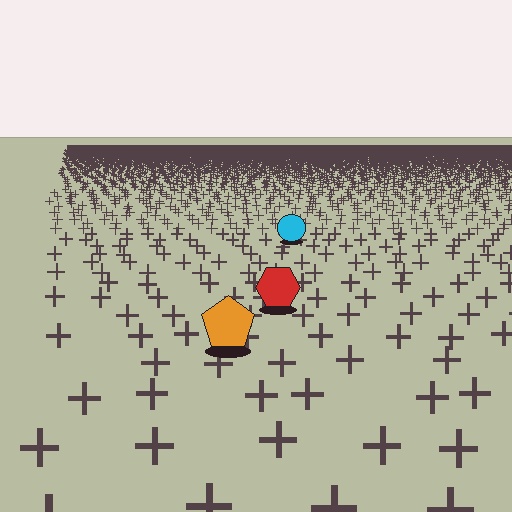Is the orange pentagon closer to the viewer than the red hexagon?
Yes. The orange pentagon is closer — you can tell from the texture gradient: the ground texture is coarser near it.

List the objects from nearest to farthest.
From nearest to farthest: the orange pentagon, the red hexagon, the cyan circle.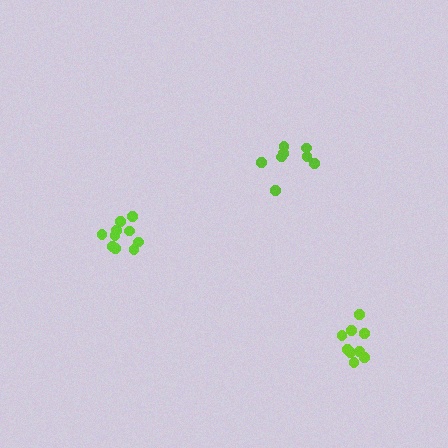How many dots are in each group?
Group 1: 10 dots, Group 2: 9 dots, Group 3: 8 dots (27 total).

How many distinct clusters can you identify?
There are 3 distinct clusters.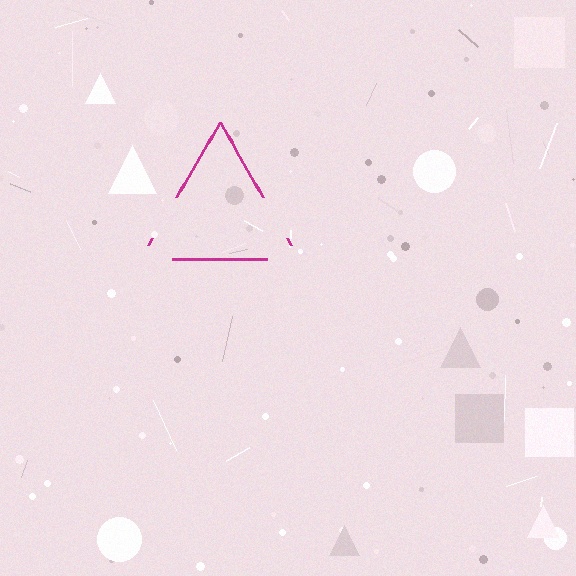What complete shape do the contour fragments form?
The contour fragments form a triangle.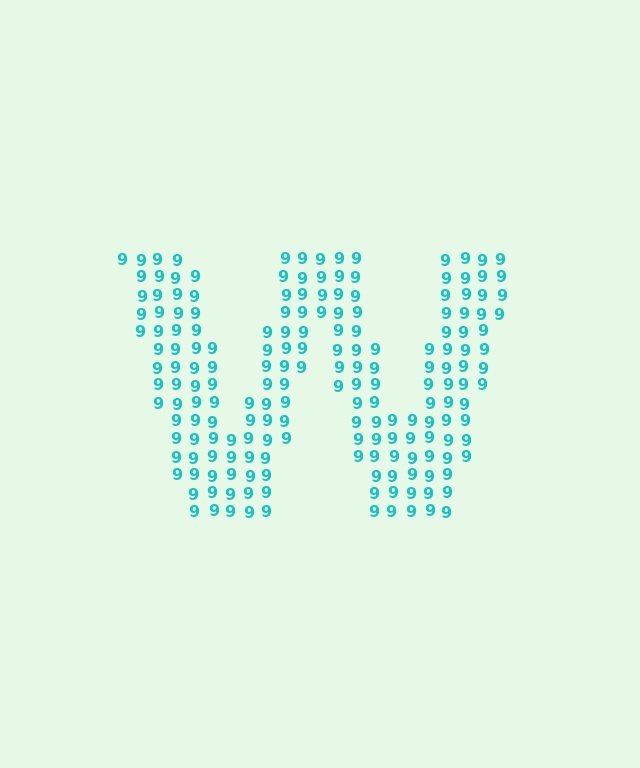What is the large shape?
The large shape is the letter W.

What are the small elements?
The small elements are digit 9's.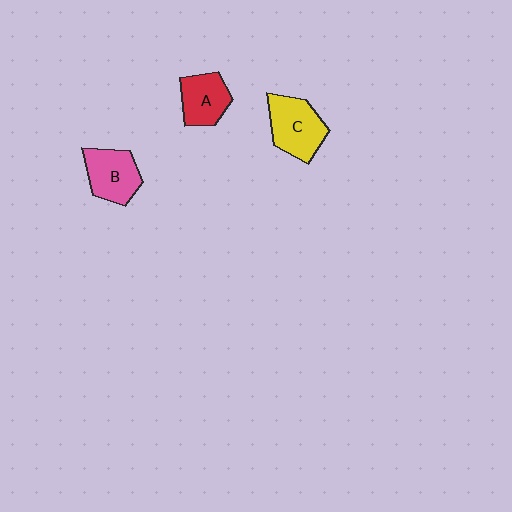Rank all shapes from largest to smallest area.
From largest to smallest: C (yellow), B (pink), A (red).